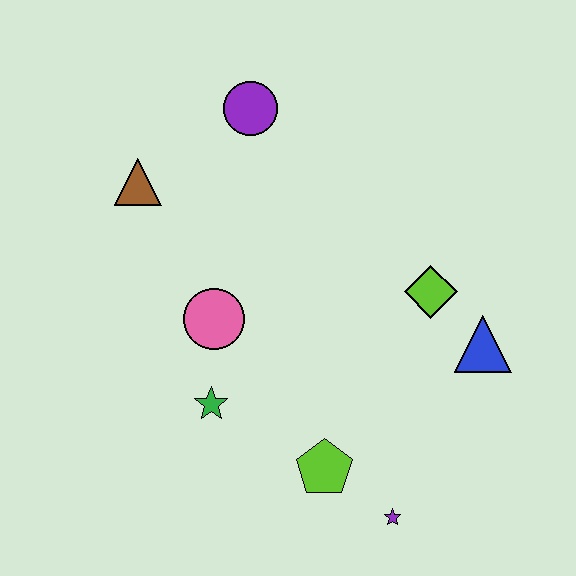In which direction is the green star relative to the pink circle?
The green star is below the pink circle.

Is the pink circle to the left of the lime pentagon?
Yes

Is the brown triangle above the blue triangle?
Yes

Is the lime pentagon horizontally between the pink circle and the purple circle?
No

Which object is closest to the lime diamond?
The blue triangle is closest to the lime diamond.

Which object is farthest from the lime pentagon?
The purple circle is farthest from the lime pentagon.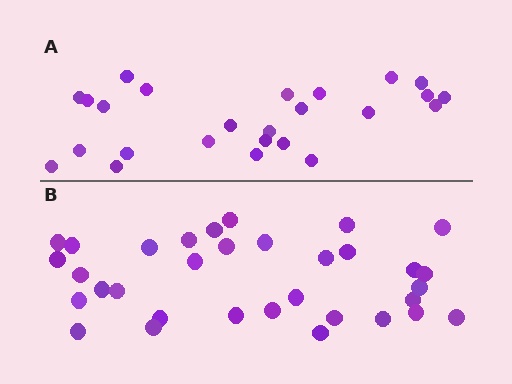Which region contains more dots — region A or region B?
Region B (the bottom region) has more dots.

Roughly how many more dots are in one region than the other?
Region B has roughly 8 or so more dots than region A.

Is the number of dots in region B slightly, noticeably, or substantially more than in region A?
Region B has noticeably more, but not dramatically so. The ratio is roughly 1.3 to 1.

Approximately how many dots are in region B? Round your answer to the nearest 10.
About 30 dots. (The exact count is 33, which rounds to 30.)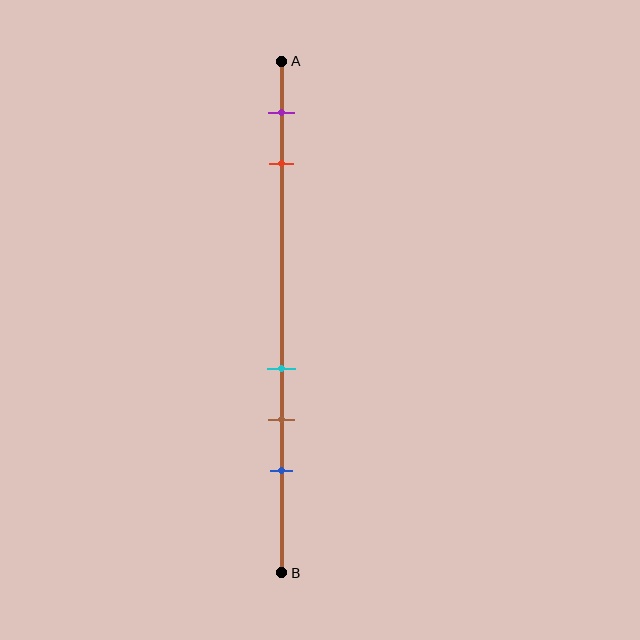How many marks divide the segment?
There are 5 marks dividing the segment.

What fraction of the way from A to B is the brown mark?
The brown mark is approximately 70% (0.7) of the way from A to B.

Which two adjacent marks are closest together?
The cyan and brown marks are the closest adjacent pair.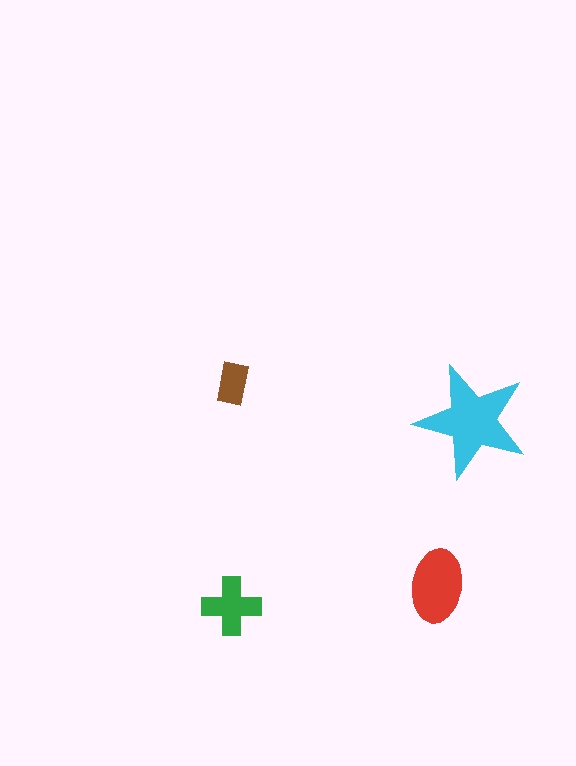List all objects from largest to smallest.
The cyan star, the red ellipse, the green cross, the brown rectangle.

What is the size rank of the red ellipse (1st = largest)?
2nd.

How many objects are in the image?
There are 4 objects in the image.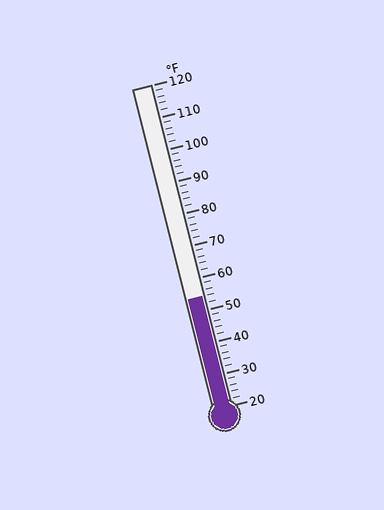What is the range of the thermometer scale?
The thermometer scale ranges from 20°F to 120°F.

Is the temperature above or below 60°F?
The temperature is below 60°F.